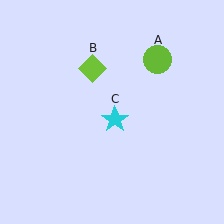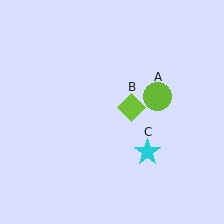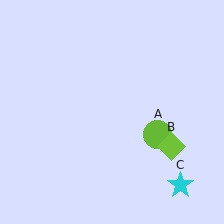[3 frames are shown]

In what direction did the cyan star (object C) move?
The cyan star (object C) moved down and to the right.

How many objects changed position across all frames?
3 objects changed position: lime circle (object A), lime diamond (object B), cyan star (object C).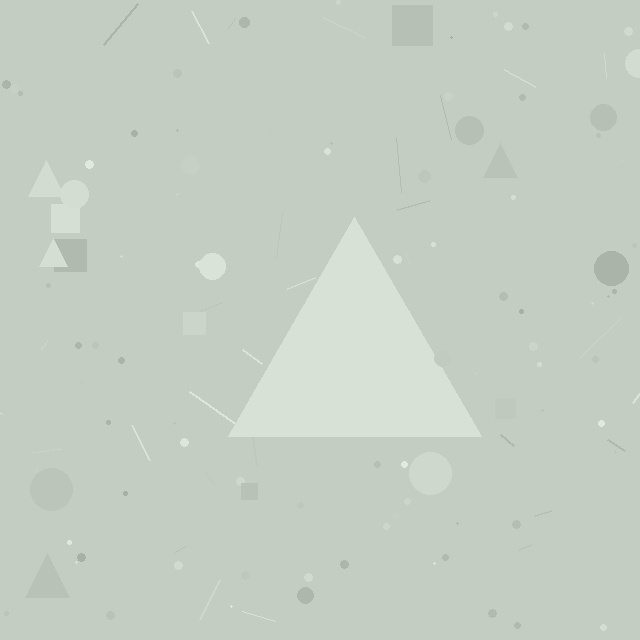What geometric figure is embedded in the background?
A triangle is embedded in the background.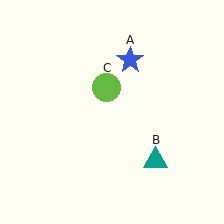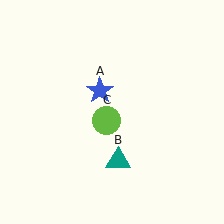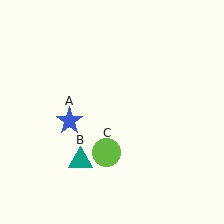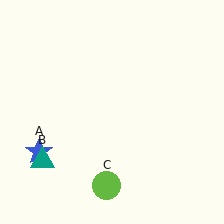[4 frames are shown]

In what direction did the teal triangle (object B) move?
The teal triangle (object B) moved left.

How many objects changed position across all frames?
3 objects changed position: blue star (object A), teal triangle (object B), lime circle (object C).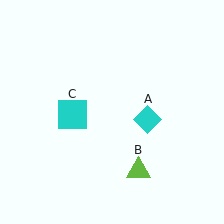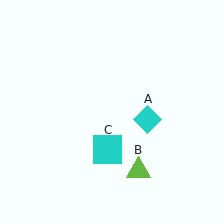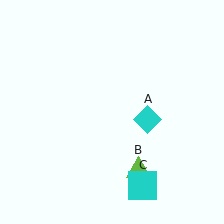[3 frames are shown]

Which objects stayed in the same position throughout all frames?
Cyan diamond (object A) and lime triangle (object B) remained stationary.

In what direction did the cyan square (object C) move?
The cyan square (object C) moved down and to the right.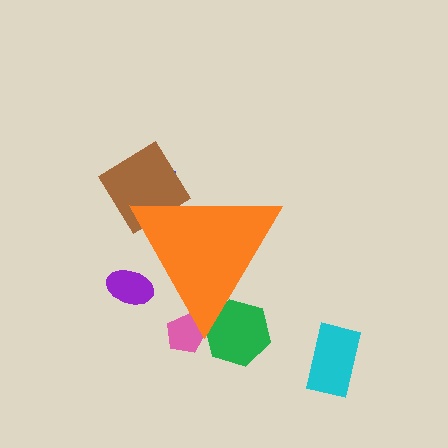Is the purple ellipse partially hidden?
Yes, the purple ellipse is partially hidden behind the orange triangle.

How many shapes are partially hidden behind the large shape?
5 shapes are partially hidden.